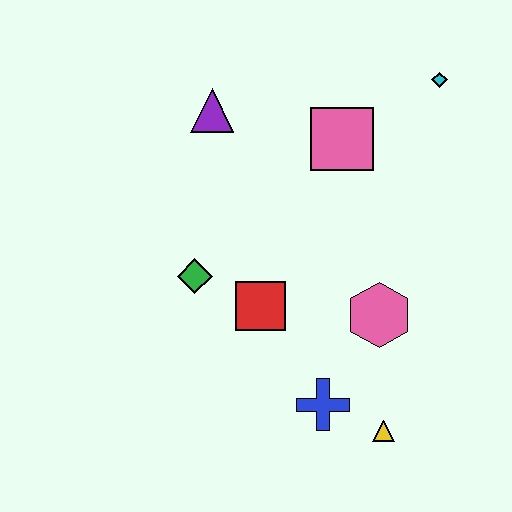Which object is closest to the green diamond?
The red square is closest to the green diamond.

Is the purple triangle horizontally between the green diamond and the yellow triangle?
Yes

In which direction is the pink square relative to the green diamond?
The pink square is to the right of the green diamond.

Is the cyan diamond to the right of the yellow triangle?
Yes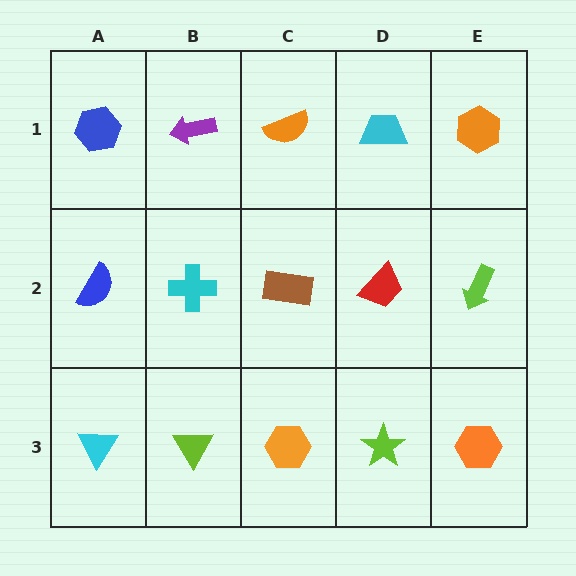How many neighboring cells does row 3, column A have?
2.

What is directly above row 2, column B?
A purple arrow.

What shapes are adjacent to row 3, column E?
A lime arrow (row 2, column E), a lime star (row 3, column D).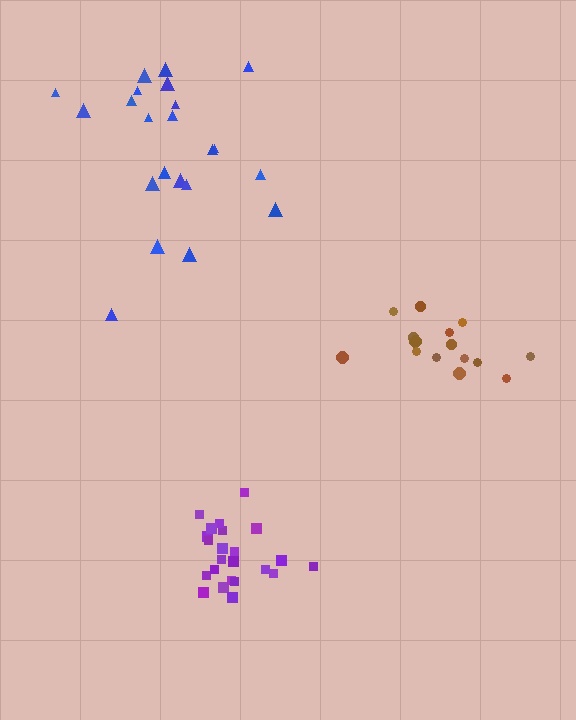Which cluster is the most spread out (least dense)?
Blue.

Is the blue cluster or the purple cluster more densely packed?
Purple.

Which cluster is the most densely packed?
Purple.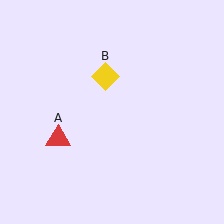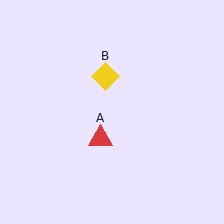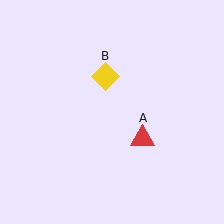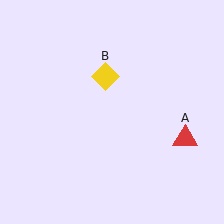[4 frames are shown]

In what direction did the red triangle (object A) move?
The red triangle (object A) moved right.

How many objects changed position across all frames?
1 object changed position: red triangle (object A).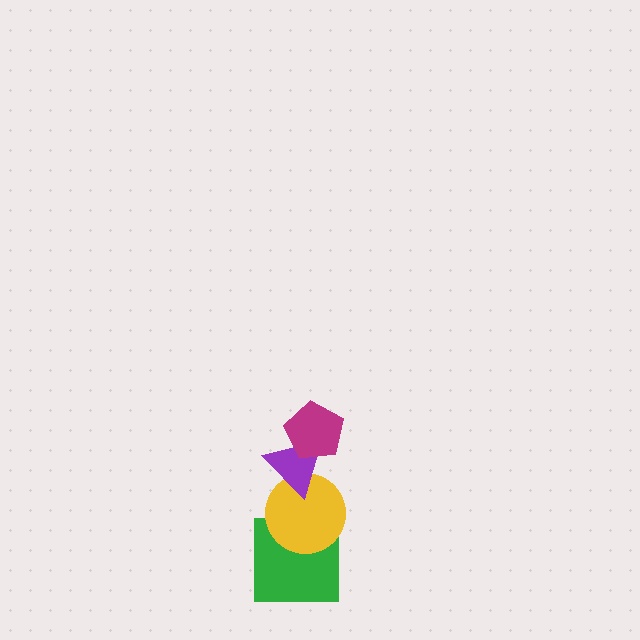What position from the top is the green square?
The green square is 4th from the top.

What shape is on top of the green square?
The yellow circle is on top of the green square.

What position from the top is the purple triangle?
The purple triangle is 2nd from the top.